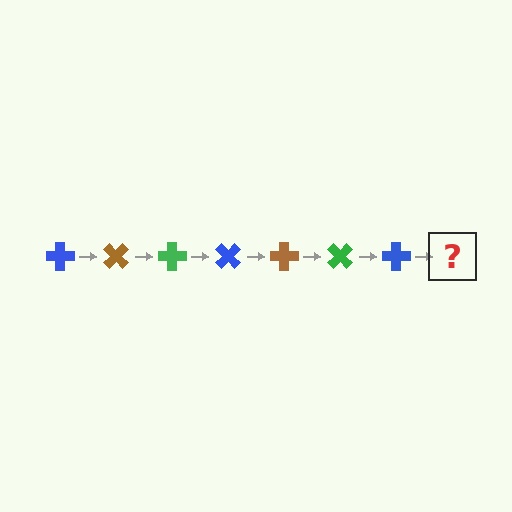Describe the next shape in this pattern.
It should be a brown cross, rotated 315 degrees from the start.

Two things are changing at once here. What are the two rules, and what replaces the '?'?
The two rules are that it rotates 45 degrees each step and the color cycles through blue, brown, and green. The '?' should be a brown cross, rotated 315 degrees from the start.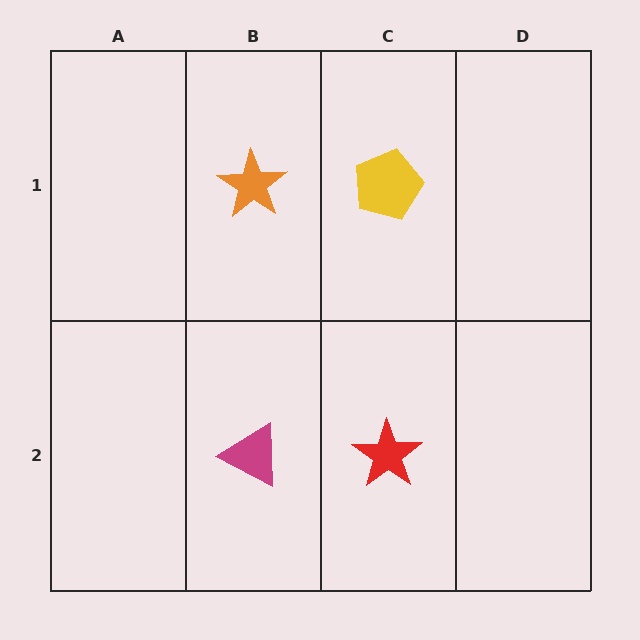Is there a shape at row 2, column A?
No, that cell is empty.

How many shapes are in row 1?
2 shapes.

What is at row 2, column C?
A red star.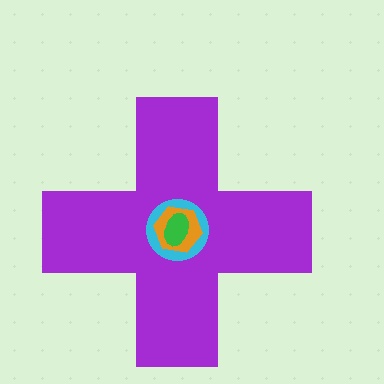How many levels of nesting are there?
4.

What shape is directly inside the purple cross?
The cyan circle.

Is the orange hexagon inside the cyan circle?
Yes.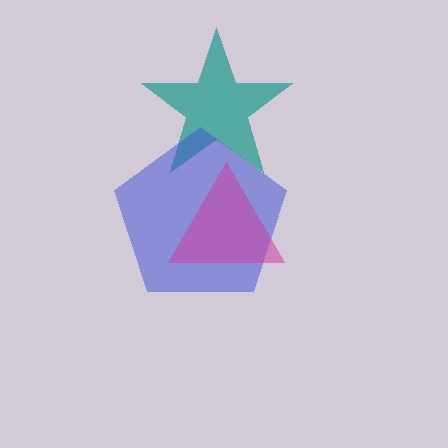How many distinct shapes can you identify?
There are 3 distinct shapes: a teal star, a blue pentagon, a magenta triangle.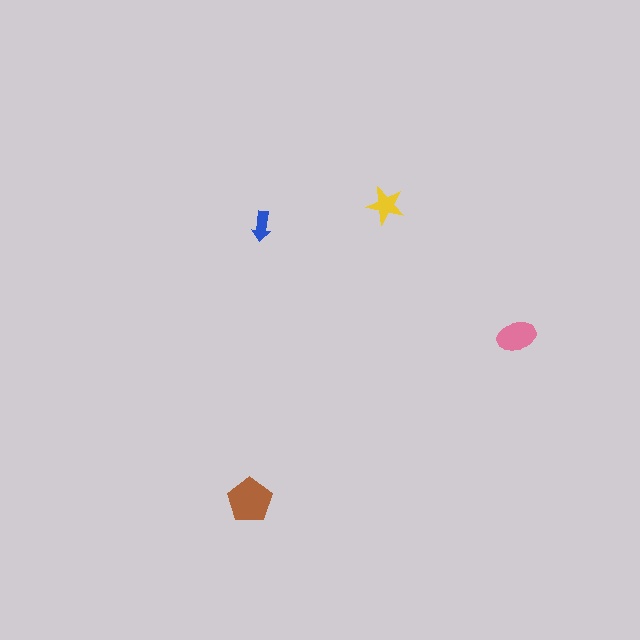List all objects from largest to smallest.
The brown pentagon, the pink ellipse, the yellow star, the blue arrow.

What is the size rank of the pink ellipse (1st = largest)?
2nd.